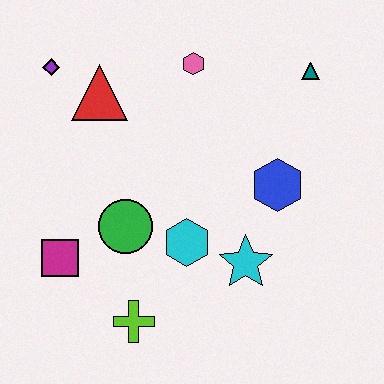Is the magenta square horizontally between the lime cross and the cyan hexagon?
No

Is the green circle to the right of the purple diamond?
Yes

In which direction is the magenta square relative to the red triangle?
The magenta square is below the red triangle.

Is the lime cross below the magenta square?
Yes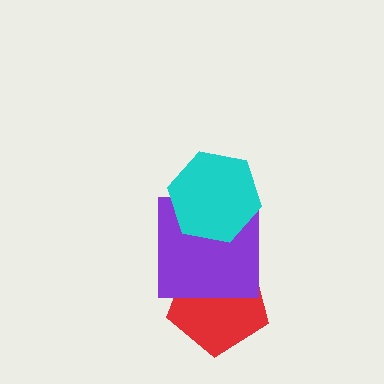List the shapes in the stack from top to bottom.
From top to bottom: the cyan hexagon, the purple square, the red pentagon.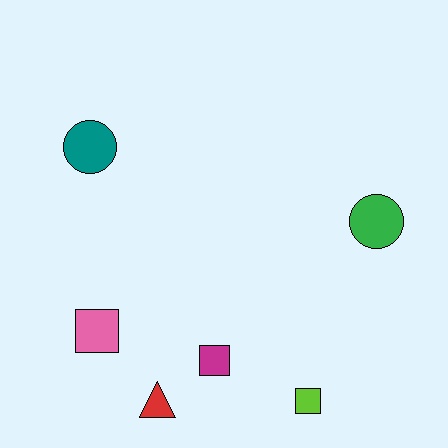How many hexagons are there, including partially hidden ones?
There are no hexagons.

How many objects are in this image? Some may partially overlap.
There are 6 objects.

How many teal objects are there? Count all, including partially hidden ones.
There is 1 teal object.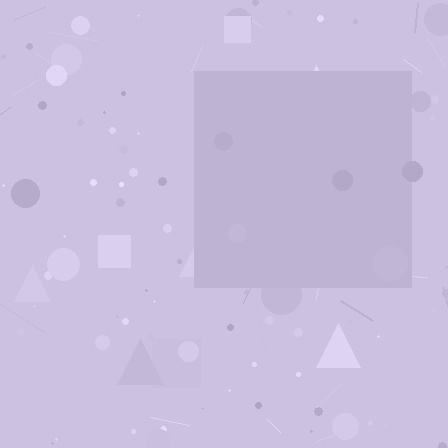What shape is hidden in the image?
A square is hidden in the image.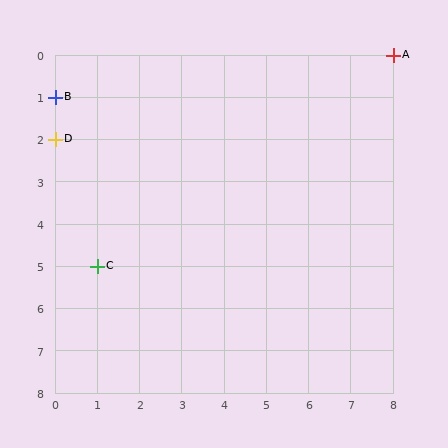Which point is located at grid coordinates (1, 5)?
Point C is at (1, 5).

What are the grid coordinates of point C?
Point C is at grid coordinates (1, 5).